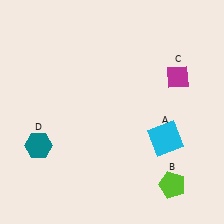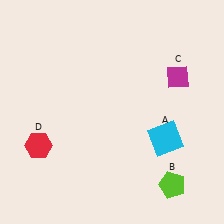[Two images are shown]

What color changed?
The hexagon (D) changed from teal in Image 1 to red in Image 2.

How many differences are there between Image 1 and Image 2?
There is 1 difference between the two images.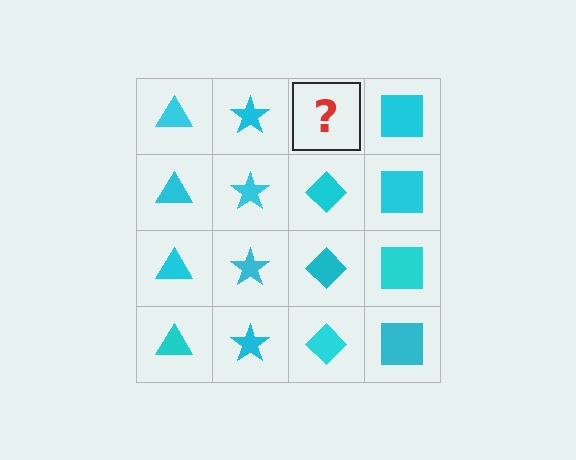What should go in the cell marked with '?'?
The missing cell should contain a cyan diamond.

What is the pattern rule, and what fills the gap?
The rule is that each column has a consistent shape. The gap should be filled with a cyan diamond.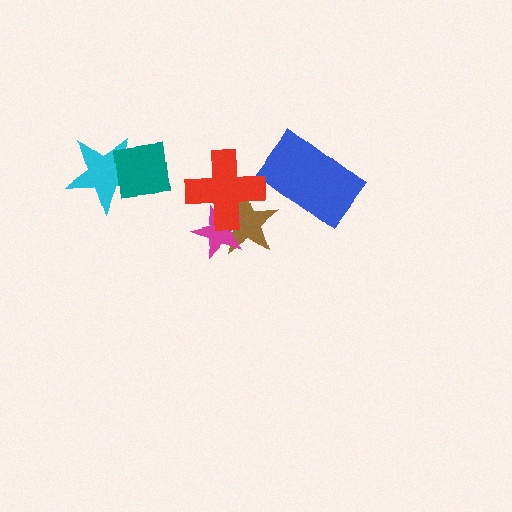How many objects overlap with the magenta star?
2 objects overlap with the magenta star.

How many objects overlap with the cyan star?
1 object overlaps with the cyan star.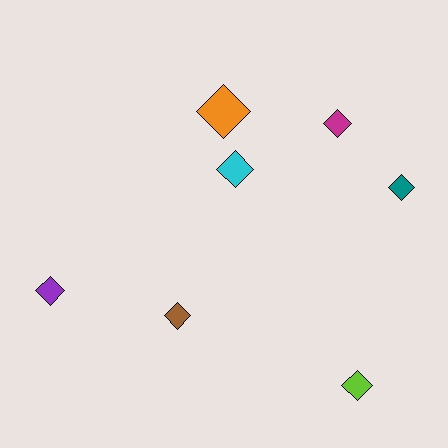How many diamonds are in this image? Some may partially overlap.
There are 7 diamonds.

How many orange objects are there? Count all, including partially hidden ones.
There is 1 orange object.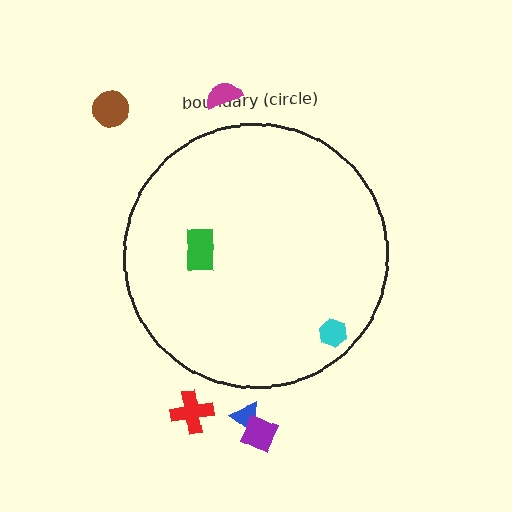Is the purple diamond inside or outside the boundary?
Outside.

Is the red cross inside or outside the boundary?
Outside.